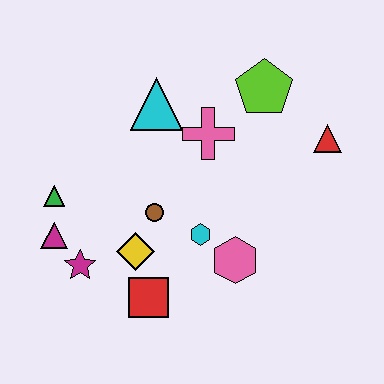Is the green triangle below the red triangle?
Yes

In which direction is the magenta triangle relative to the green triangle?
The magenta triangle is below the green triangle.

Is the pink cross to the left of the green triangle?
No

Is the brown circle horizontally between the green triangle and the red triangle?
Yes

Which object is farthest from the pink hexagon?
The green triangle is farthest from the pink hexagon.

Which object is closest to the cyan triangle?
The pink cross is closest to the cyan triangle.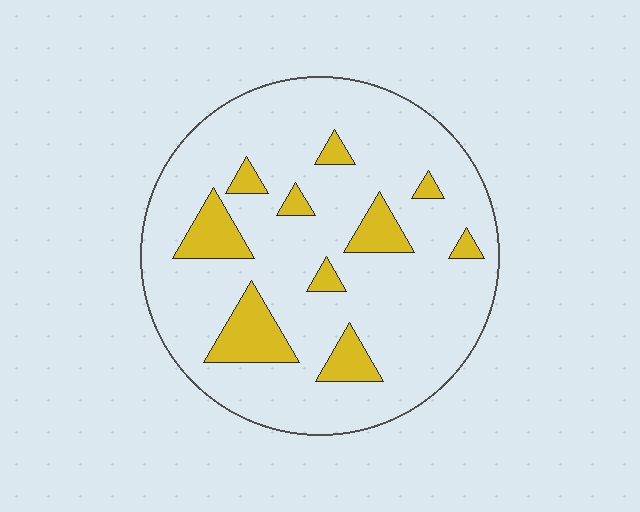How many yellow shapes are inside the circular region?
10.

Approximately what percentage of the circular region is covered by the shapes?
Approximately 15%.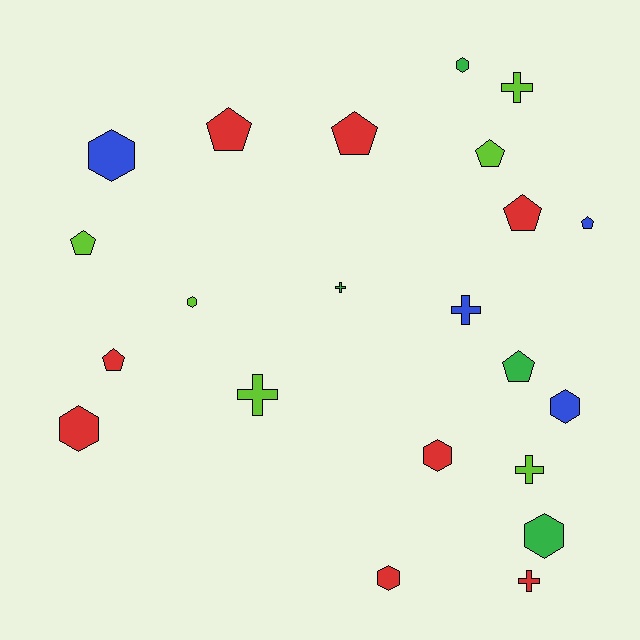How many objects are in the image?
There are 22 objects.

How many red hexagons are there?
There are 3 red hexagons.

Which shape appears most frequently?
Pentagon, with 8 objects.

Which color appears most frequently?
Red, with 8 objects.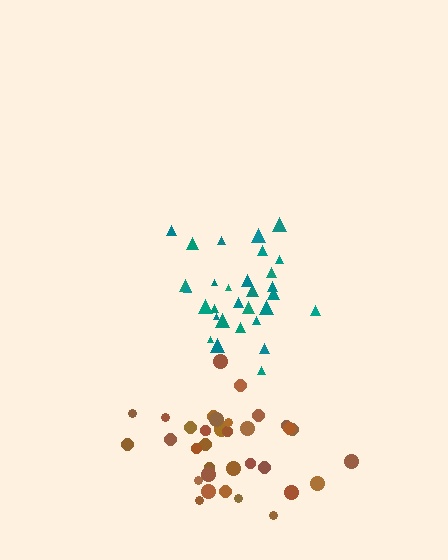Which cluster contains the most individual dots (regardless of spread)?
Brown (35).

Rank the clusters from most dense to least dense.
brown, teal.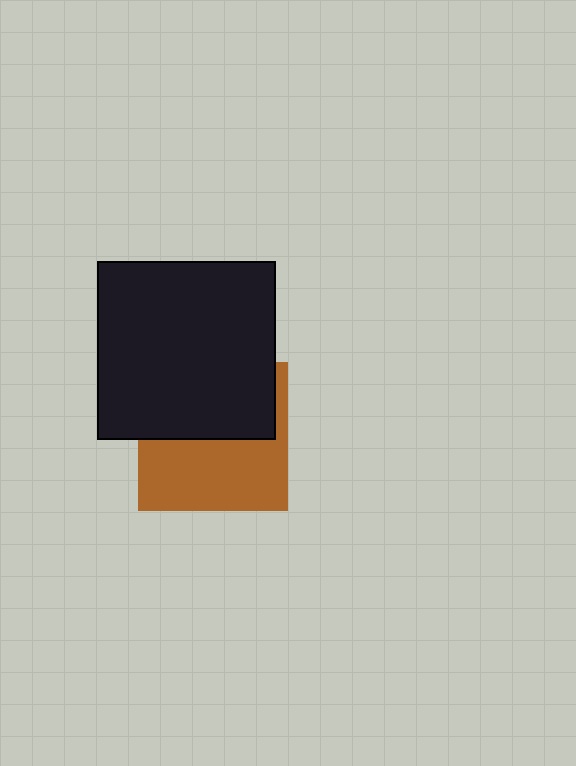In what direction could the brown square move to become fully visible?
The brown square could move down. That would shift it out from behind the black square entirely.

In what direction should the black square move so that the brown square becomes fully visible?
The black square should move up. That is the shortest direction to clear the overlap and leave the brown square fully visible.